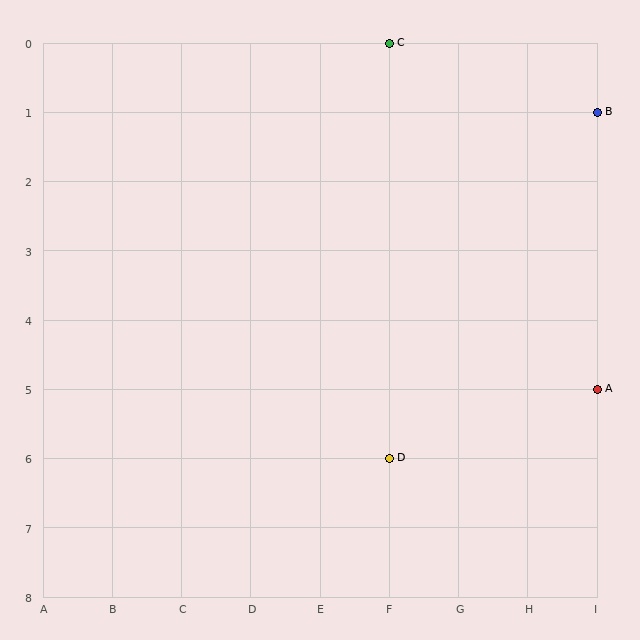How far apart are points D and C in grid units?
Points D and C are 6 rows apart.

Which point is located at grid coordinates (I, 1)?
Point B is at (I, 1).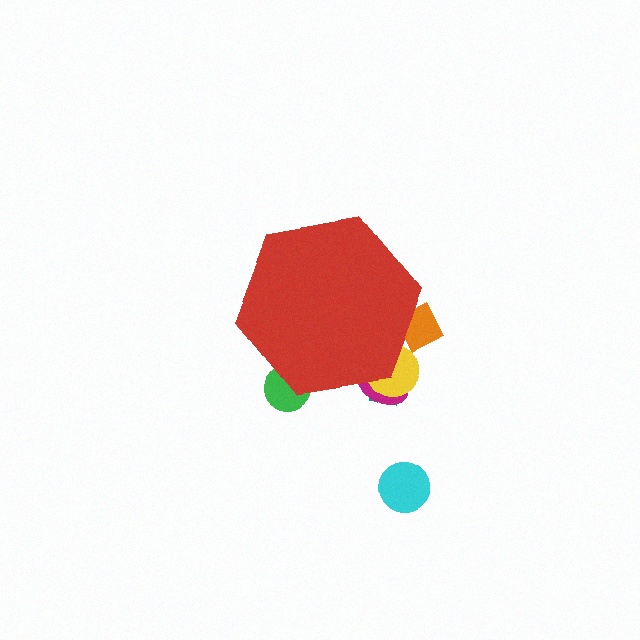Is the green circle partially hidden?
Yes, the green circle is partially hidden behind the red hexagon.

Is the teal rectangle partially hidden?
Yes, the teal rectangle is partially hidden behind the red hexagon.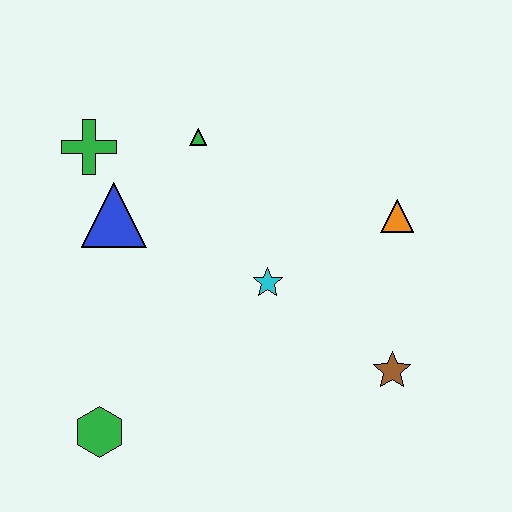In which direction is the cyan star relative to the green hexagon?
The cyan star is to the right of the green hexagon.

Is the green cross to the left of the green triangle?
Yes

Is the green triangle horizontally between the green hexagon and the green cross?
No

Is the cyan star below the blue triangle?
Yes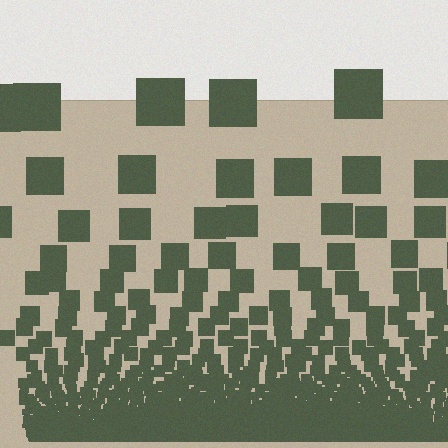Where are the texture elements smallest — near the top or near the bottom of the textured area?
Near the bottom.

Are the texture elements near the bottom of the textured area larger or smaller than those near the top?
Smaller. The gradient is inverted — elements near the bottom are smaller and denser.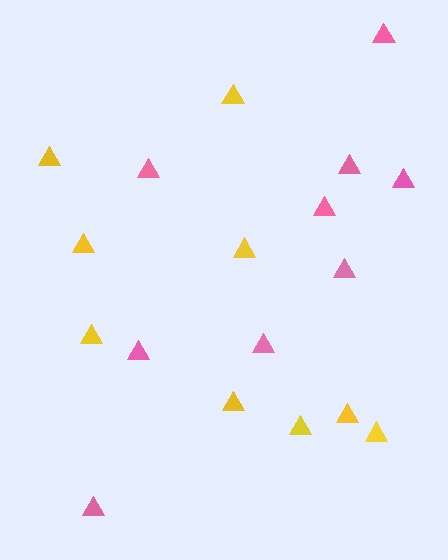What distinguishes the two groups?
There are 2 groups: one group of pink triangles (9) and one group of yellow triangles (9).